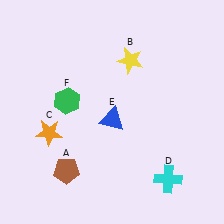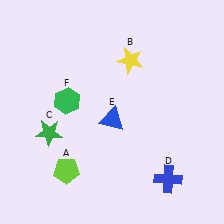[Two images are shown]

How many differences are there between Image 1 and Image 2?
There are 3 differences between the two images.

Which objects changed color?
A changed from brown to lime. C changed from orange to green. D changed from cyan to blue.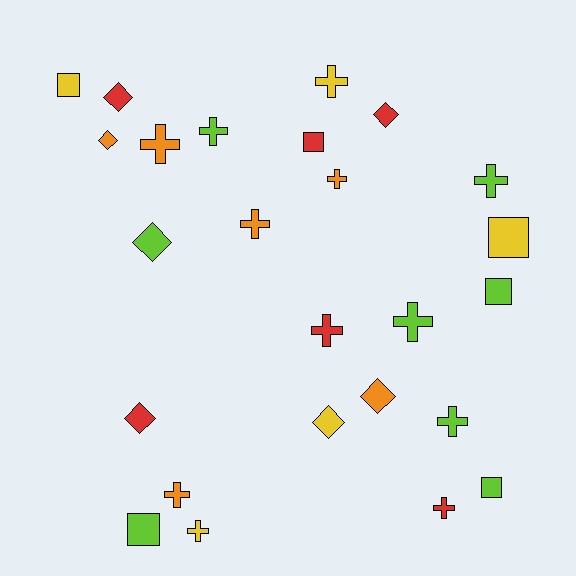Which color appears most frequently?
Lime, with 8 objects.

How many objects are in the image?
There are 25 objects.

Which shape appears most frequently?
Cross, with 12 objects.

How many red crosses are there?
There are 2 red crosses.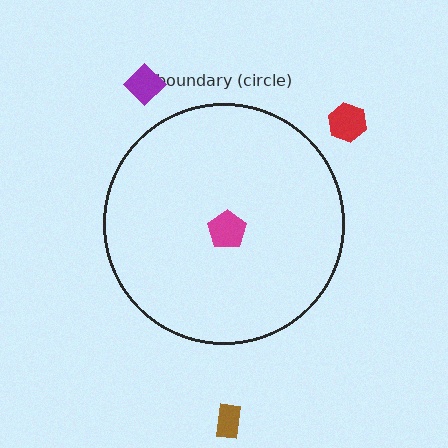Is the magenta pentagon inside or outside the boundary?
Inside.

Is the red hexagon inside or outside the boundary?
Outside.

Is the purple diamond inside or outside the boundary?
Outside.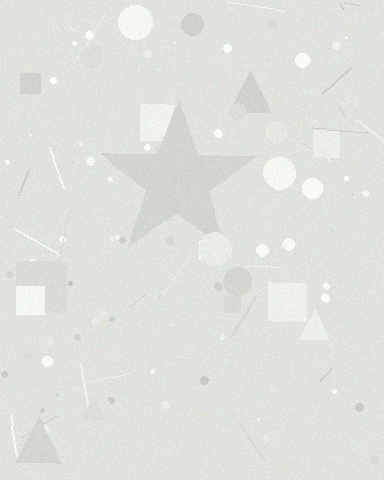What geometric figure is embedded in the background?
A star is embedded in the background.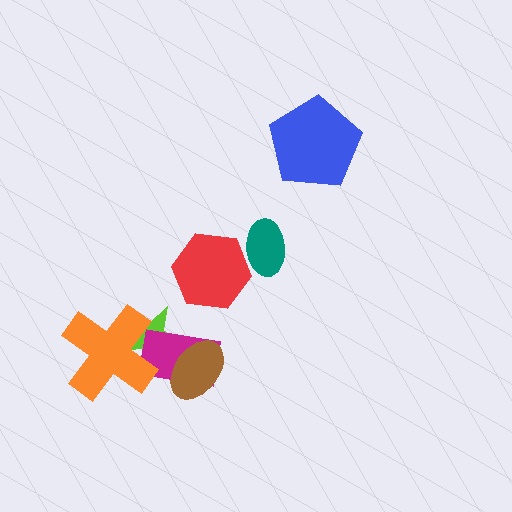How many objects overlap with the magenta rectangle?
3 objects overlap with the magenta rectangle.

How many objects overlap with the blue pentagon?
0 objects overlap with the blue pentagon.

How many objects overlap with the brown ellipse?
2 objects overlap with the brown ellipse.